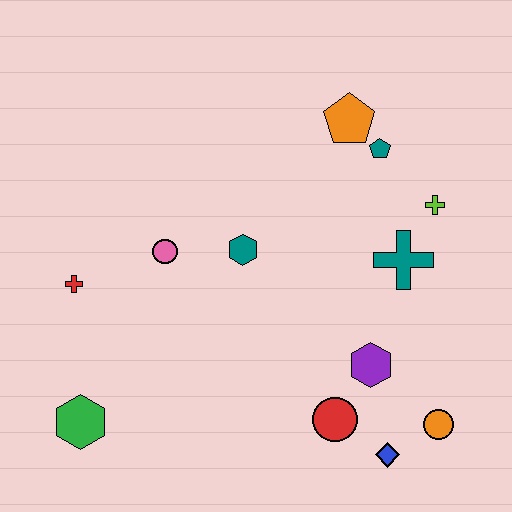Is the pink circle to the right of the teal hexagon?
No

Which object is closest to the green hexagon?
The red cross is closest to the green hexagon.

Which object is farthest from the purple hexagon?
The red cross is farthest from the purple hexagon.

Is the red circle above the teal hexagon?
No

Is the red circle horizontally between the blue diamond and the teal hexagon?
Yes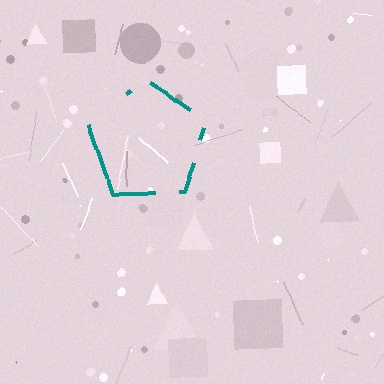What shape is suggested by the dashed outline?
The dashed outline suggests a pentagon.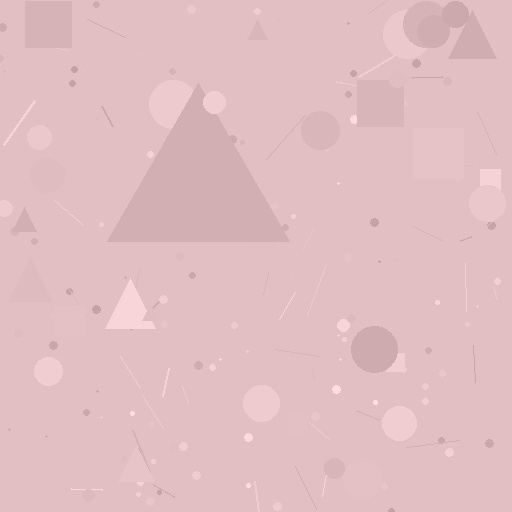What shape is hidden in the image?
A triangle is hidden in the image.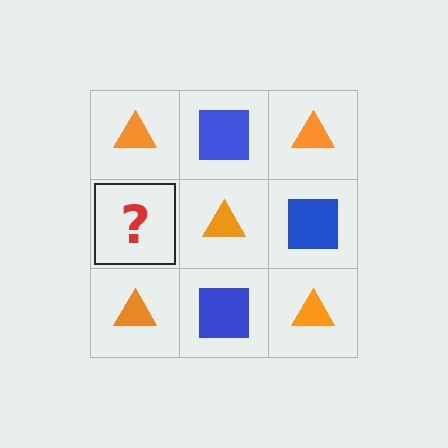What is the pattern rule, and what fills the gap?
The rule is that it alternates orange triangle and blue square in a checkerboard pattern. The gap should be filled with a blue square.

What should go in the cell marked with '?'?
The missing cell should contain a blue square.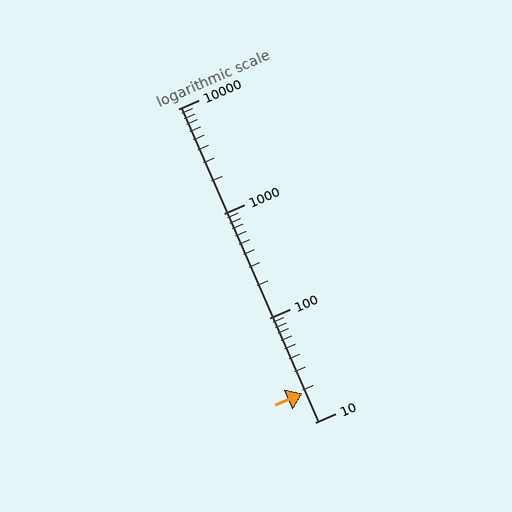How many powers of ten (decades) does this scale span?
The scale spans 3 decades, from 10 to 10000.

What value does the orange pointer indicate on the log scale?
The pointer indicates approximately 19.